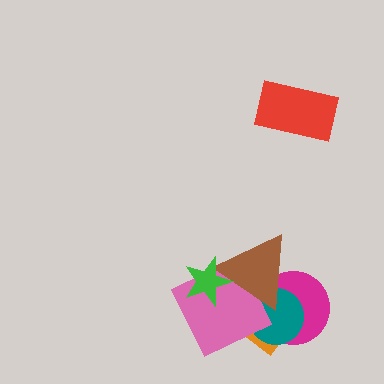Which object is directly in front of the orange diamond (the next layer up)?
The magenta circle is directly in front of the orange diamond.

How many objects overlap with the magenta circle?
3 objects overlap with the magenta circle.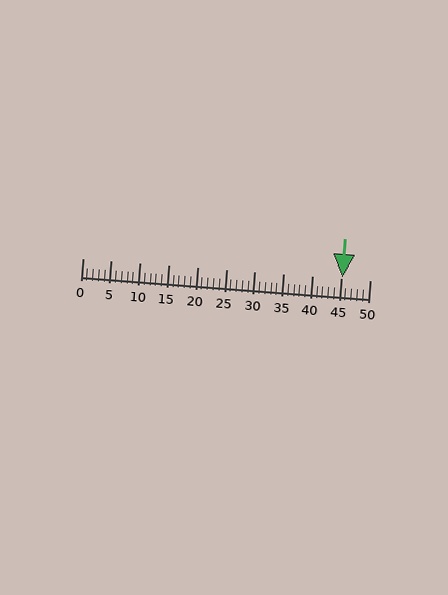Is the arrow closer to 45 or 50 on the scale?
The arrow is closer to 45.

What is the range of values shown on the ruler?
The ruler shows values from 0 to 50.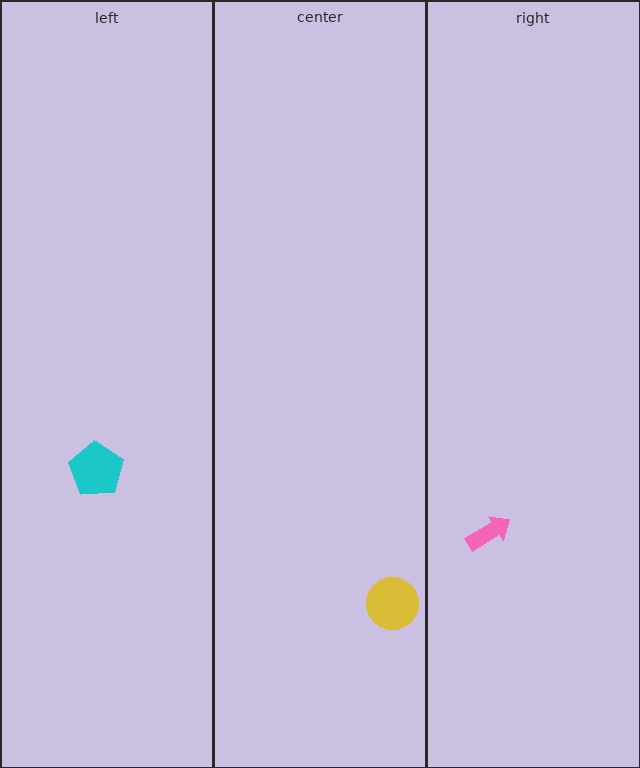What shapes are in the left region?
The cyan pentagon.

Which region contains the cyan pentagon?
The left region.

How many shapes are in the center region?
1.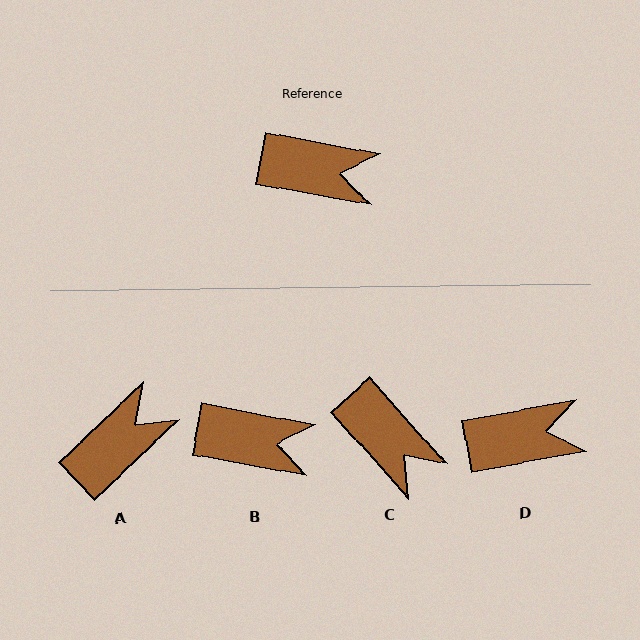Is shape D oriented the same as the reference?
No, it is off by about 21 degrees.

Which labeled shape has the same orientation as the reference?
B.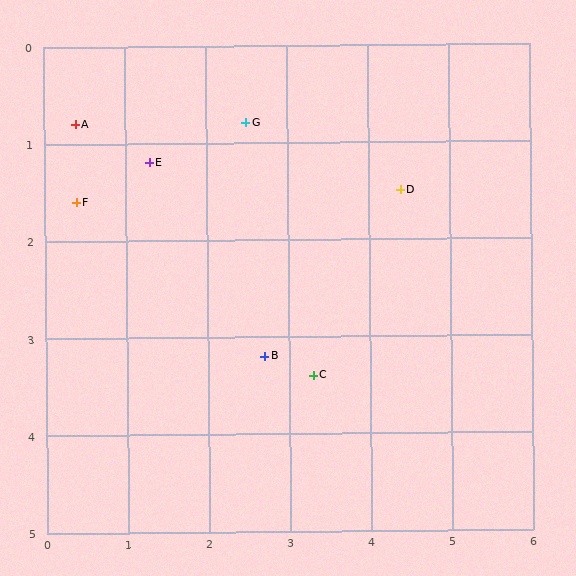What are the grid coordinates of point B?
Point B is at approximately (2.7, 3.2).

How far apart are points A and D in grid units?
Points A and D are about 4.1 grid units apart.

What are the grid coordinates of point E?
Point E is at approximately (1.3, 1.2).